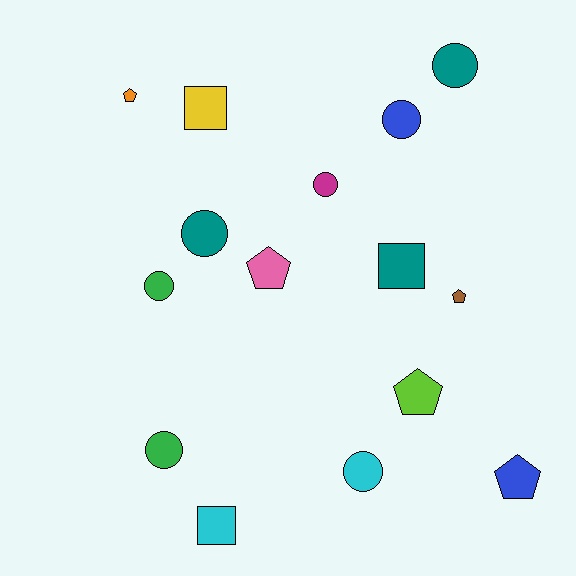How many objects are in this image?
There are 15 objects.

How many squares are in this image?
There are 3 squares.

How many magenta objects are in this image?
There is 1 magenta object.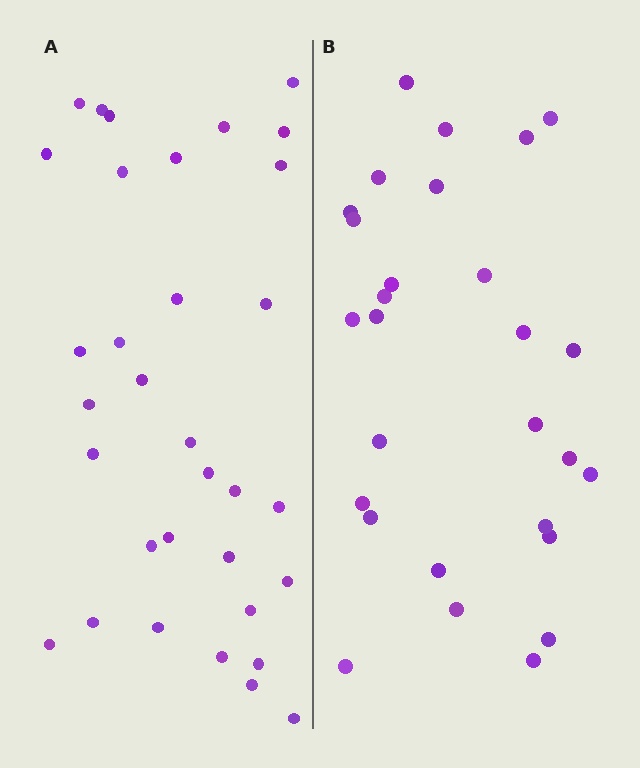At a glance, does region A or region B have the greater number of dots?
Region A (the left region) has more dots.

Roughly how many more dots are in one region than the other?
Region A has about 5 more dots than region B.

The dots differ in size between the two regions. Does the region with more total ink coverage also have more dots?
No. Region B has more total ink coverage because its dots are larger, but region A actually contains more individual dots. Total area can be misleading — the number of items is what matters here.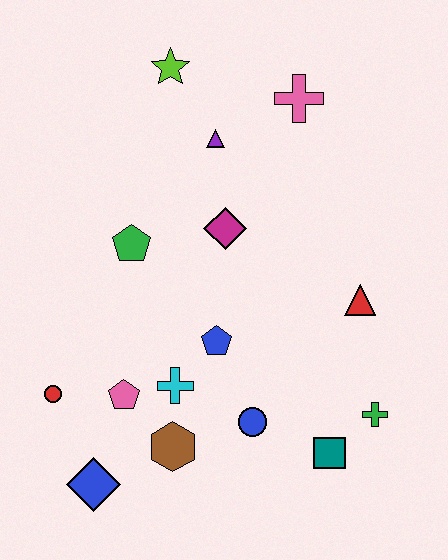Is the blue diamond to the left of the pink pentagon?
Yes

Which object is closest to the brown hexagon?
The cyan cross is closest to the brown hexagon.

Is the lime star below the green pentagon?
No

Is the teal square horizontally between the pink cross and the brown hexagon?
No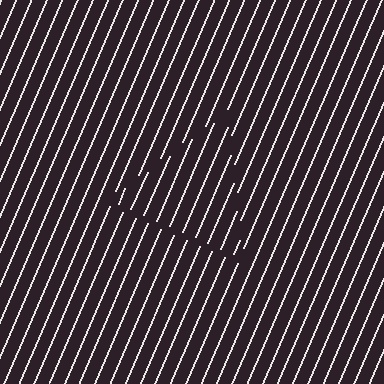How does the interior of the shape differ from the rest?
The interior of the shape contains the same grating, shifted by half a period — the contour is defined by the phase discontinuity where line-ends from the inner and outer gratings abut.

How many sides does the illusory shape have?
3 sides — the line-ends trace a triangle.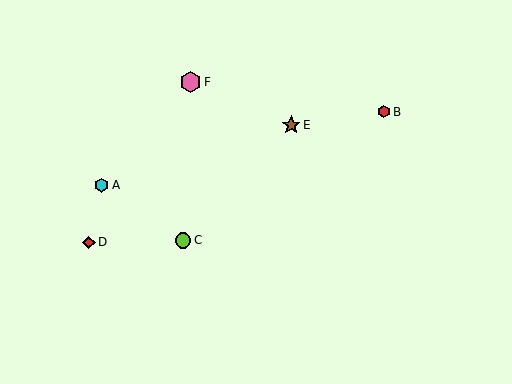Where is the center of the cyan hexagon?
The center of the cyan hexagon is at (102, 185).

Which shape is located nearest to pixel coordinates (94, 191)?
The cyan hexagon (labeled A) at (102, 185) is nearest to that location.